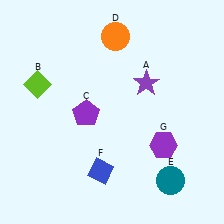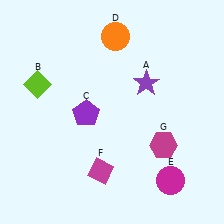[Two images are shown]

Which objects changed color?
E changed from teal to magenta. F changed from blue to magenta. G changed from purple to magenta.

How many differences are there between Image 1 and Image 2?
There are 3 differences between the two images.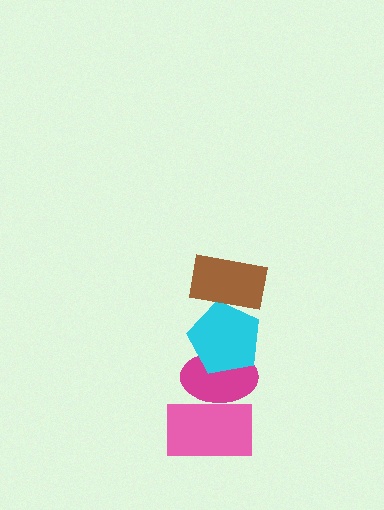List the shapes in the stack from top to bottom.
From top to bottom: the brown rectangle, the cyan pentagon, the magenta ellipse, the pink rectangle.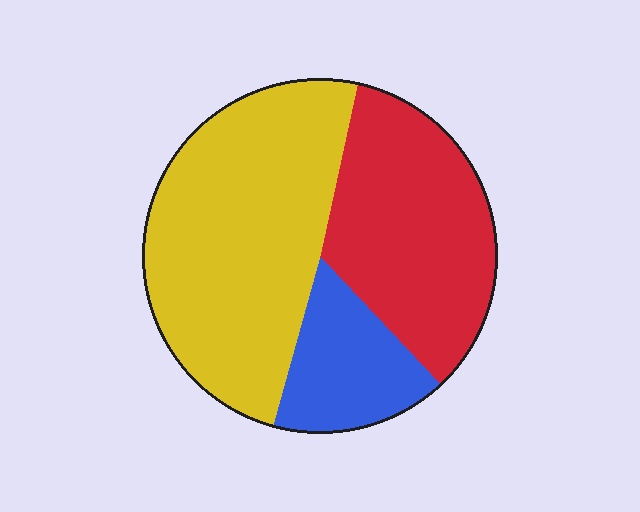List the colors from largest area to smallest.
From largest to smallest: yellow, red, blue.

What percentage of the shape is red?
Red covers 34% of the shape.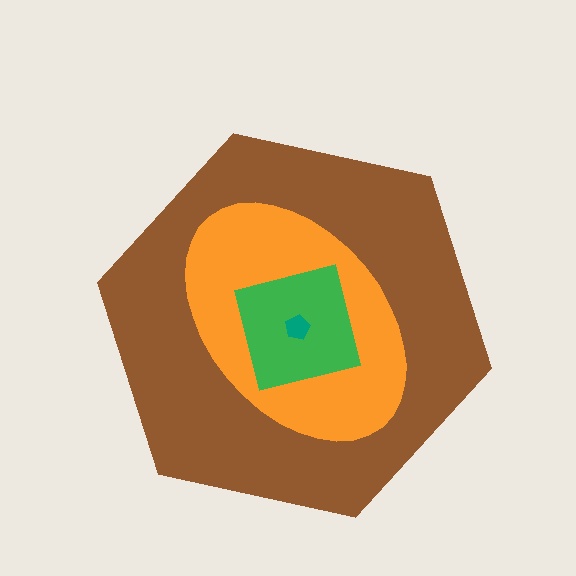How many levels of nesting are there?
4.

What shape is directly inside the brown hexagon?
The orange ellipse.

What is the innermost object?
The teal pentagon.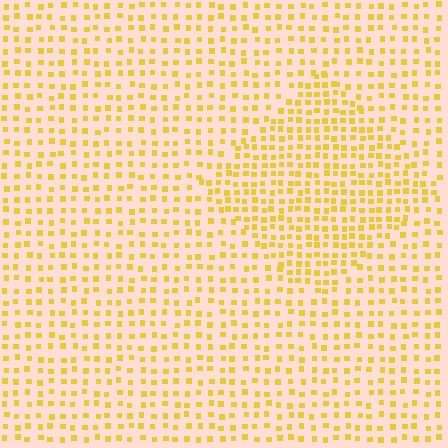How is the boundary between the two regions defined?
The boundary is defined by a change in element density (approximately 1.6x ratio). All elements are the same color, size, and shape.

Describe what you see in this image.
The image contains small yellow elements arranged at two different densities. A diamond-shaped region is visible where the elements are more densely packed than the surrounding area.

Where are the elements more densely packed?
The elements are more densely packed inside the diamond boundary.